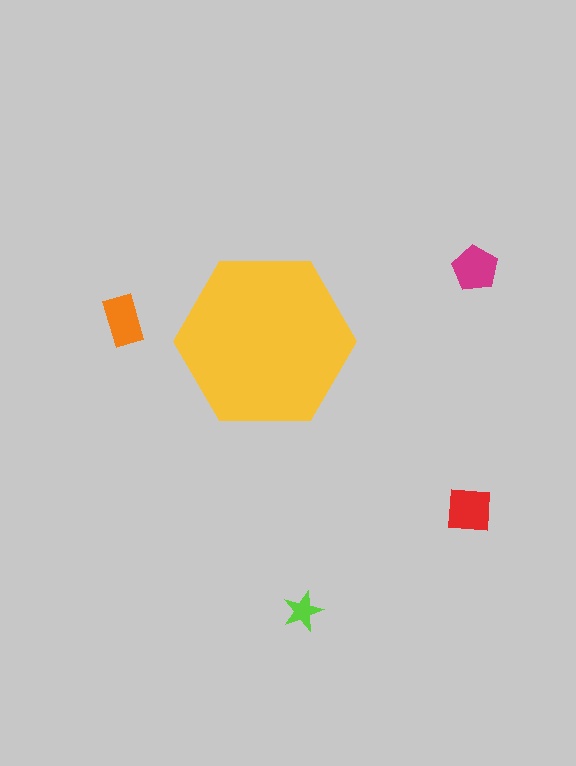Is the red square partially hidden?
No, the red square is fully visible.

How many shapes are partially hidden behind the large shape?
0 shapes are partially hidden.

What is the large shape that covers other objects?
A yellow hexagon.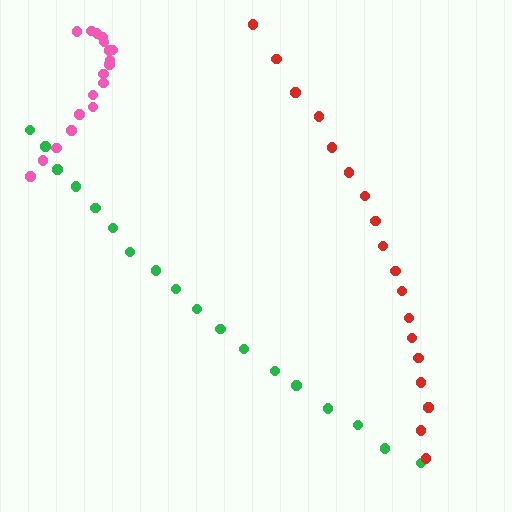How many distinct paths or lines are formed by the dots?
There are 3 distinct paths.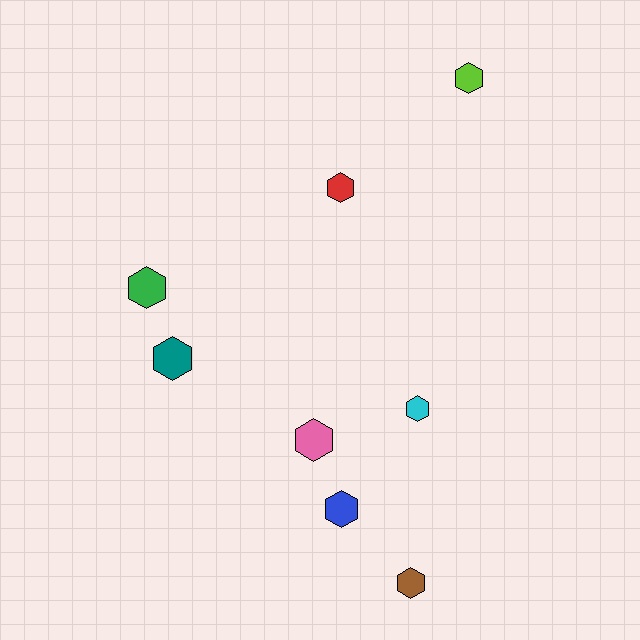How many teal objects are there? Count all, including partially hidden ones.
There is 1 teal object.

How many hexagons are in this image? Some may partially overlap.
There are 8 hexagons.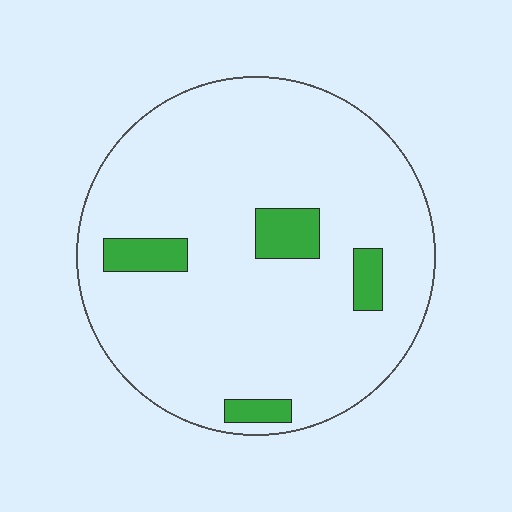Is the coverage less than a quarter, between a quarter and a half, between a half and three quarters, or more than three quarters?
Less than a quarter.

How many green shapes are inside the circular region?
4.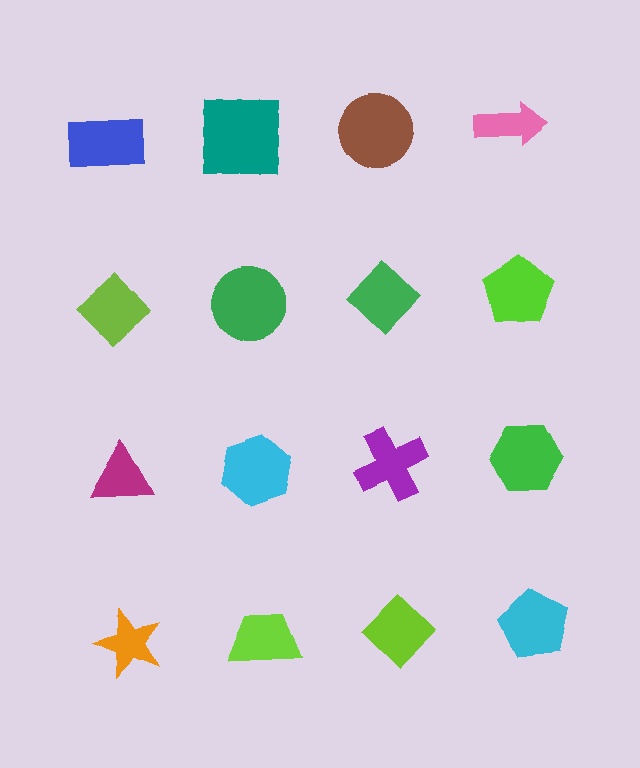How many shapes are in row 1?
4 shapes.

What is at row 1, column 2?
A teal square.